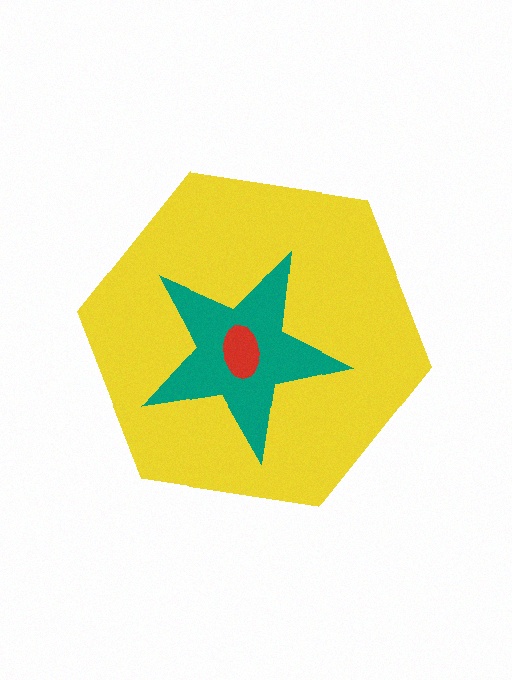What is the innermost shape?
The red ellipse.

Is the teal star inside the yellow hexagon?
Yes.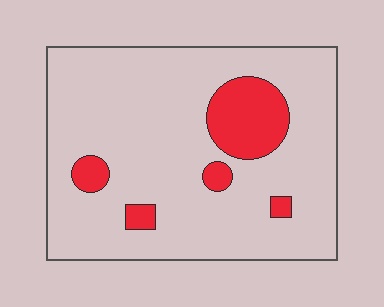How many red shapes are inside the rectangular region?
5.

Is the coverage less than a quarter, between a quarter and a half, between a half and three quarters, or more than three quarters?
Less than a quarter.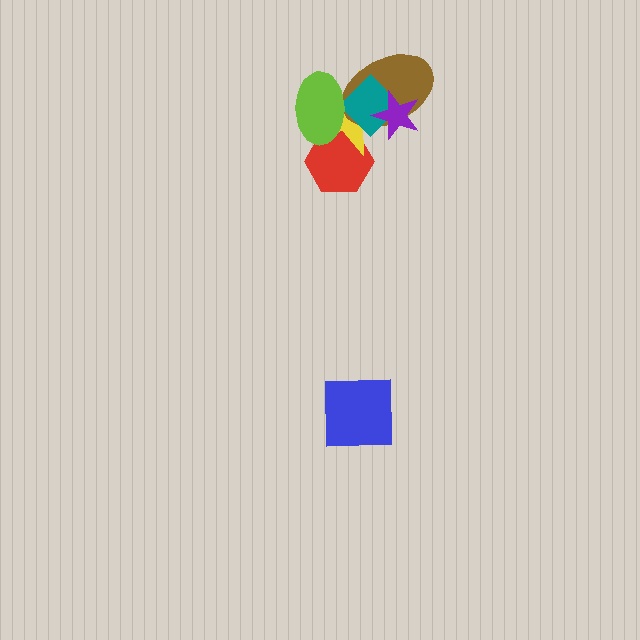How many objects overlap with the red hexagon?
2 objects overlap with the red hexagon.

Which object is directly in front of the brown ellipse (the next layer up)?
The teal diamond is directly in front of the brown ellipse.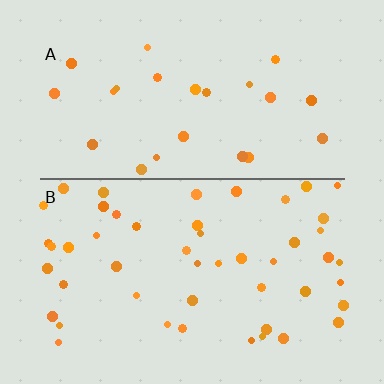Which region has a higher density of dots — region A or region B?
B (the bottom).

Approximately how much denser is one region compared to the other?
Approximately 2.0× — region B over region A.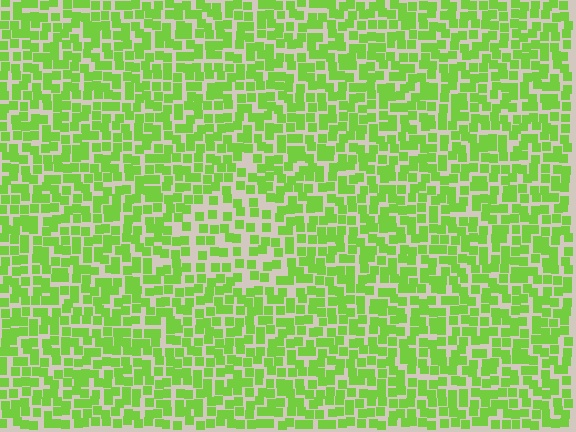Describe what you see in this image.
The image contains small lime elements arranged at two different densities. A triangle-shaped region is visible where the elements are less densely packed than the surrounding area.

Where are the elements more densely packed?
The elements are more densely packed outside the triangle boundary.